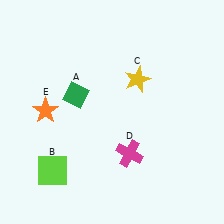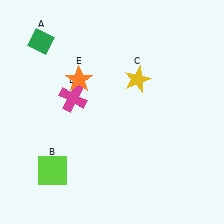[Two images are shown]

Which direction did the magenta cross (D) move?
The magenta cross (D) moved left.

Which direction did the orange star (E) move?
The orange star (E) moved right.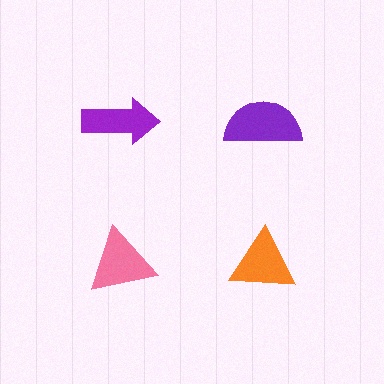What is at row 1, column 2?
A purple semicircle.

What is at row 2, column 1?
A pink triangle.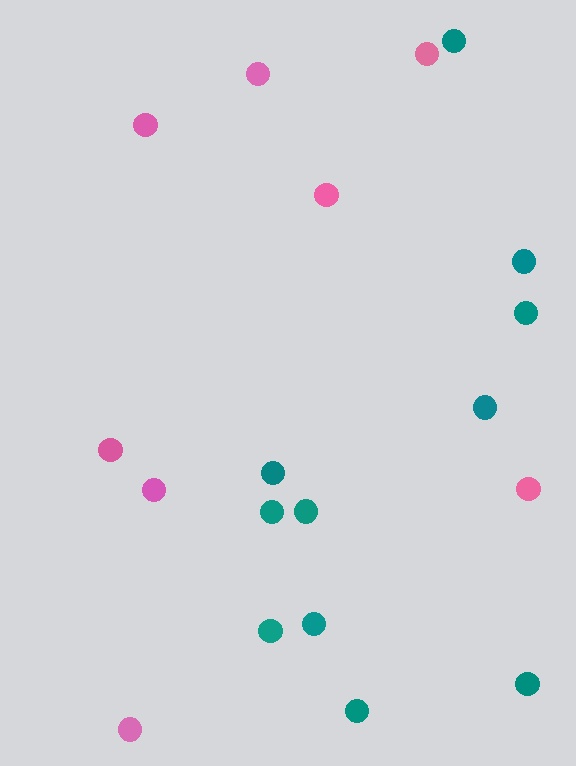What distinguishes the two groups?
There are 2 groups: one group of teal circles (11) and one group of pink circles (8).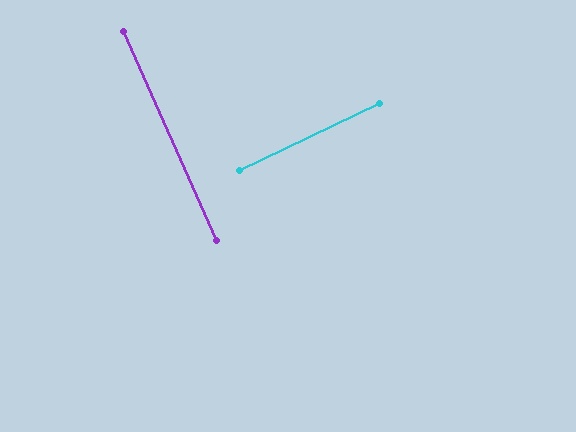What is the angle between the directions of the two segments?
Approximately 89 degrees.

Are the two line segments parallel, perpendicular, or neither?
Perpendicular — they meet at approximately 89°.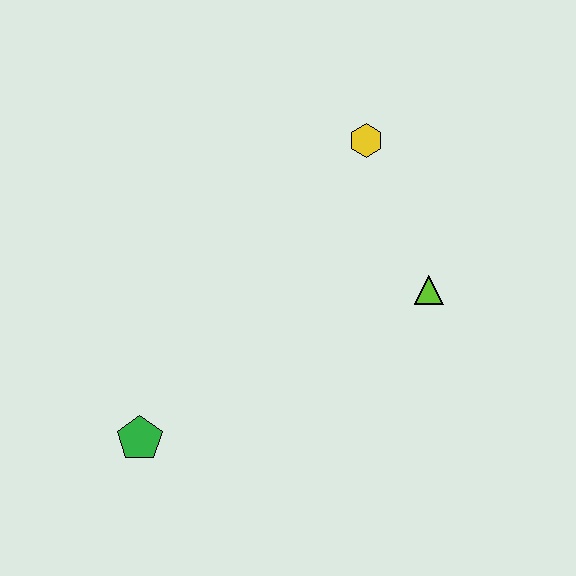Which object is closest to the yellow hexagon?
The lime triangle is closest to the yellow hexagon.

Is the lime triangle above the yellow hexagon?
No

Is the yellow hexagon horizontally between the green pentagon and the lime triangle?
Yes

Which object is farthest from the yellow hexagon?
The green pentagon is farthest from the yellow hexagon.